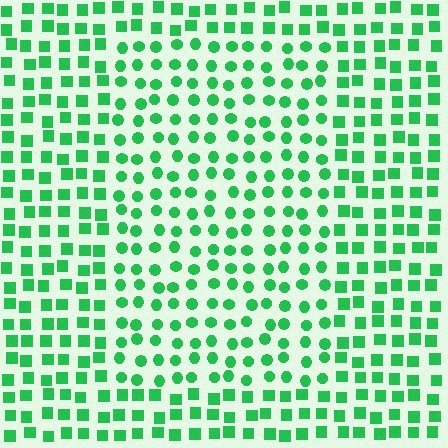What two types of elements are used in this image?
The image uses circles inside the rectangle region and squares outside it.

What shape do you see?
I see a rectangle.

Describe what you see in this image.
The image is filled with small green elements arranged in a uniform grid. A rectangle-shaped region contains circles, while the surrounding area contains squares. The boundary is defined purely by the change in element shape.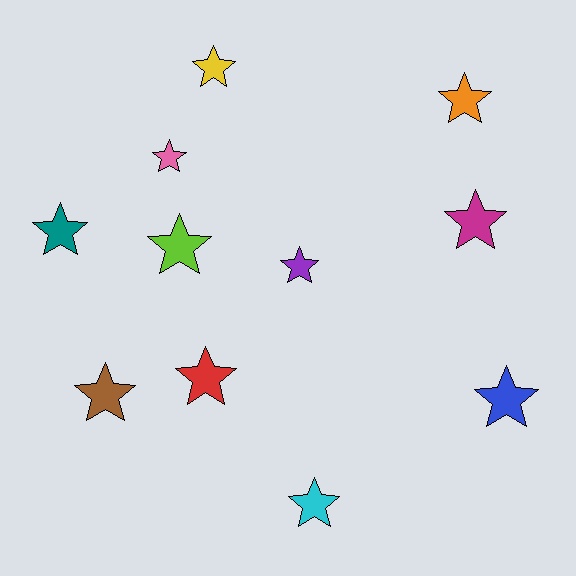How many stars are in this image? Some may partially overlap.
There are 11 stars.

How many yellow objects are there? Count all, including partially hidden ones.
There is 1 yellow object.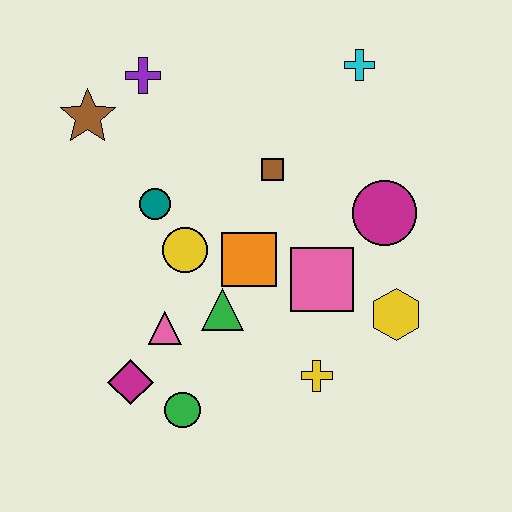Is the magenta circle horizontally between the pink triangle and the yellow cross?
No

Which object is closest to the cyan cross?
The brown square is closest to the cyan cross.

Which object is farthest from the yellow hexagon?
The brown star is farthest from the yellow hexagon.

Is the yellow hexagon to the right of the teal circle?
Yes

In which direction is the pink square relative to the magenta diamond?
The pink square is to the right of the magenta diamond.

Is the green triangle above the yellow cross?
Yes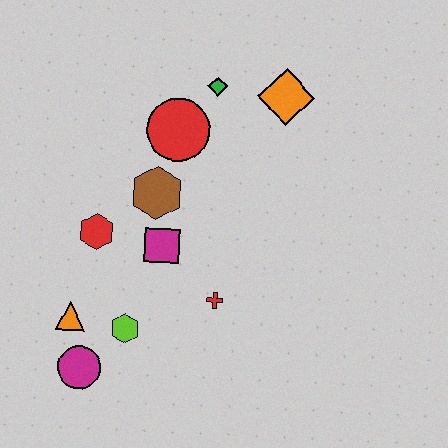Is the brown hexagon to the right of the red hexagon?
Yes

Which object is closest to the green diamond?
The red circle is closest to the green diamond.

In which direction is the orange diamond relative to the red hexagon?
The orange diamond is to the right of the red hexagon.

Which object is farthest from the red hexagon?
The orange diamond is farthest from the red hexagon.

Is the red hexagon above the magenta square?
Yes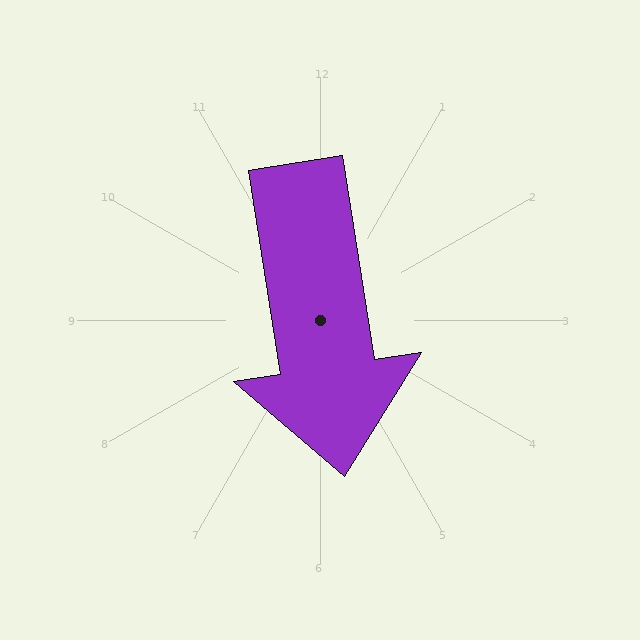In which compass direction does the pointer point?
South.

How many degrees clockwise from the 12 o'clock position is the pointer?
Approximately 171 degrees.